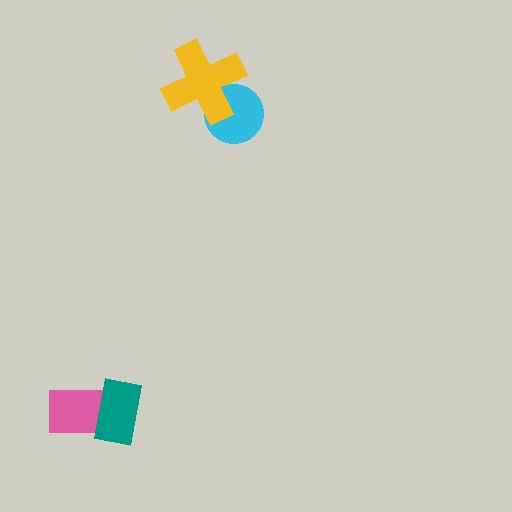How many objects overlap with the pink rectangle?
1 object overlaps with the pink rectangle.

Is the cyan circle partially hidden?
Yes, it is partially covered by another shape.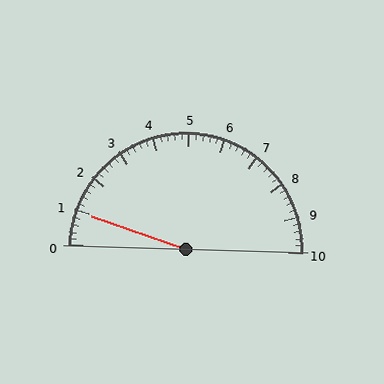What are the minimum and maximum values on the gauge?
The gauge ranges from 0 to 10.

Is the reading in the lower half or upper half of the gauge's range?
The reading is in the lower half of the range (0 to 10).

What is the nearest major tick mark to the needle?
The nearest major tick mark is 1.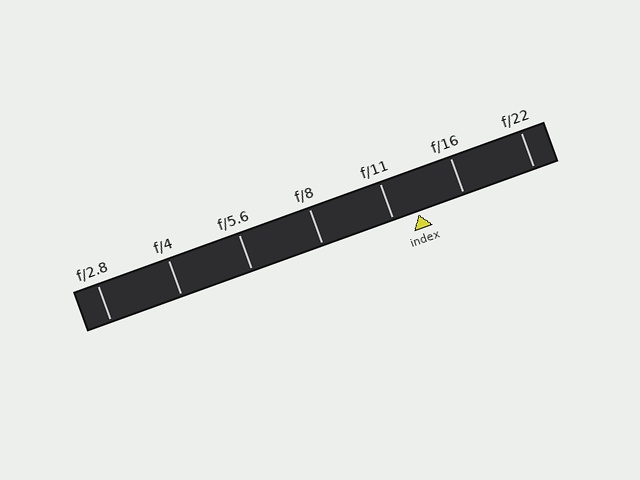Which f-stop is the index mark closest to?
The index mark is closest to f/11.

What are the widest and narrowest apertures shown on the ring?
The widest aperture shown is f/2.8 and the narrowest is f/22.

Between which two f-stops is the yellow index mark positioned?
The index mark is between f/11 and f/16.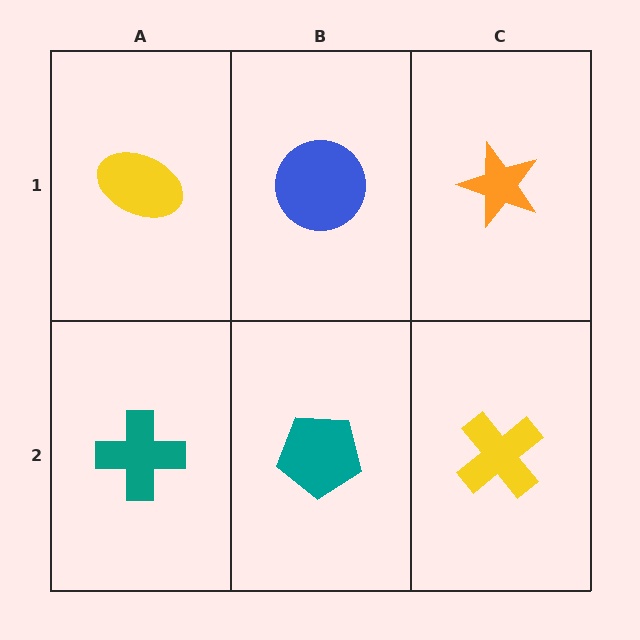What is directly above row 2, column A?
A yellow ellipse.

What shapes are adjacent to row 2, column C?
An orange star (row 1, column C), a teal pentagon (row 2, column B).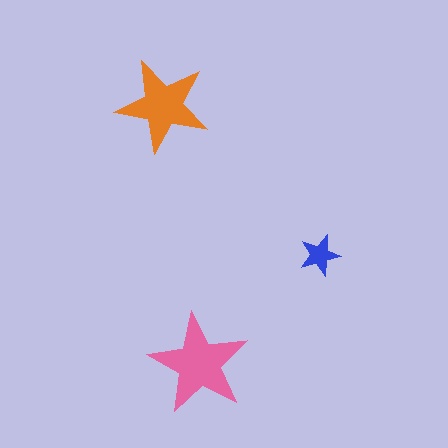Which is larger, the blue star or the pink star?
The pink one.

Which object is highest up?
The orange star is topmost.